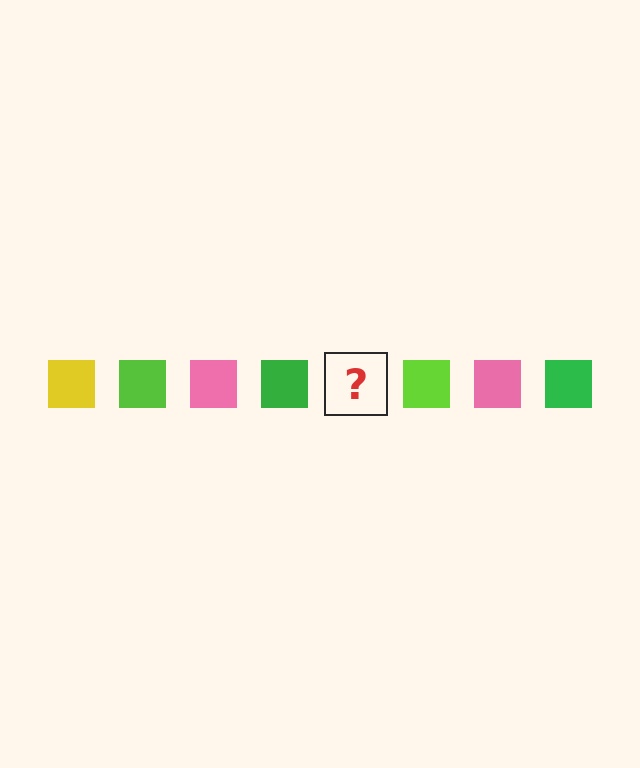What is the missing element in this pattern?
The missing element is a yellow square.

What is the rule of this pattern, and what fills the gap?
The rule is that the pattern cycles through yellow, lime, pink, green squares. The gap should be filled with a yellow square.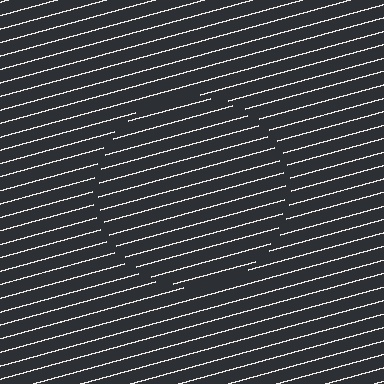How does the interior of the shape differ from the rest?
The interior of the shape contains the same grating, shifted by half a period — the contour is defined by the phase discontinuity where line-ends from the inner and outer gratings abut.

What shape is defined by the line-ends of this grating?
An illusory circle. The interior of the shape contains the same grating, shifted by half a period — the contour is defined by the phase discontinuity where line-ends from the inner and outer gratings abut.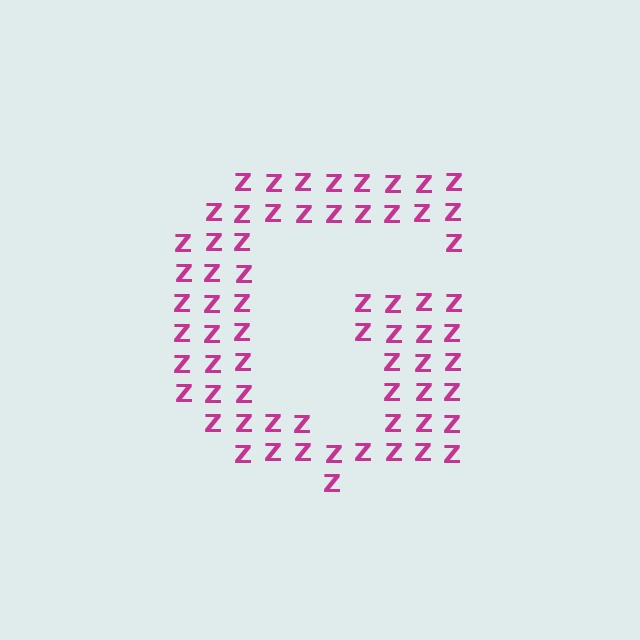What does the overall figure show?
The overall figure shows the letter G.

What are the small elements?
The small elements are letter Z's.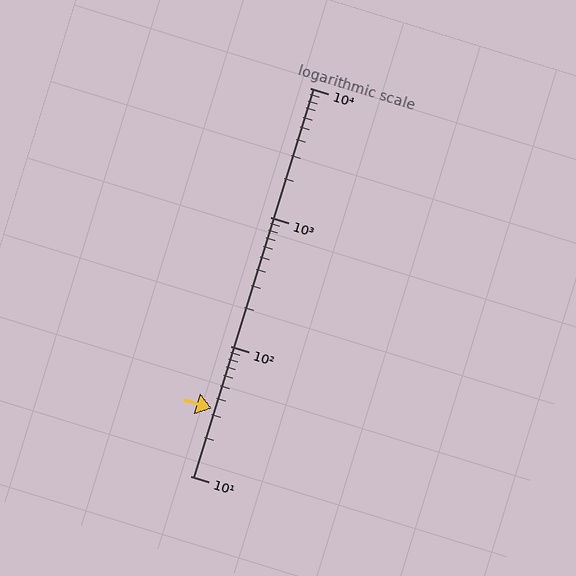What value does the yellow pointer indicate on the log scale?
The pointer indicates approximately 33.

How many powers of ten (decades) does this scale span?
The scale spans 3 decades, from 10 to 10000.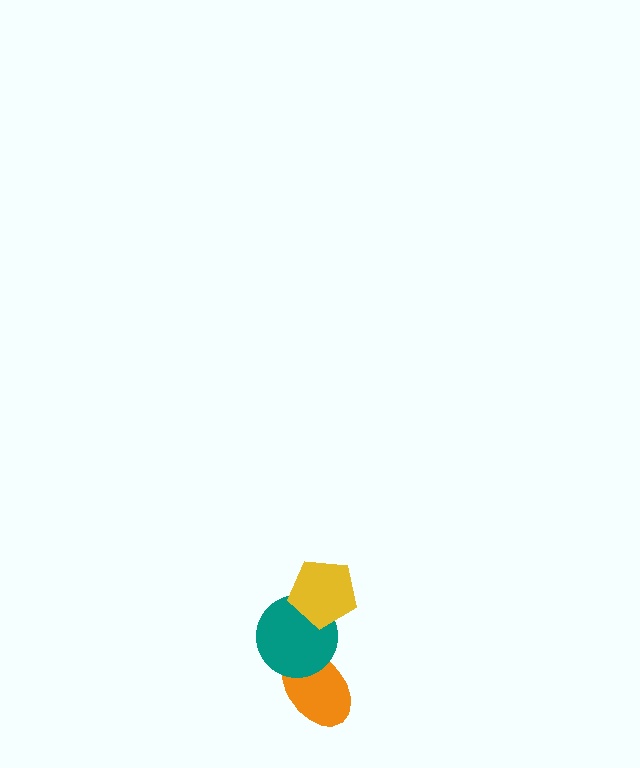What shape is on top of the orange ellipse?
The teal circle is on top of the orange ellipse.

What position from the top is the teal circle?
The teal circle is 2nd from the top.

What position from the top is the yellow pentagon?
The yellow pentagon is 1st from the top.